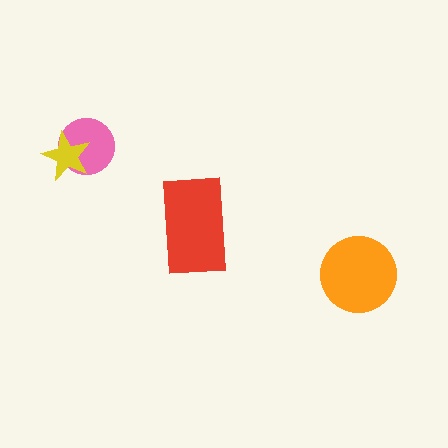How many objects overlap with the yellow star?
1 object overlaps with the yellow star.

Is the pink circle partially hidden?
Yes, it is partially covered by another shape.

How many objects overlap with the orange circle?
0 objects overlap with the orange circle.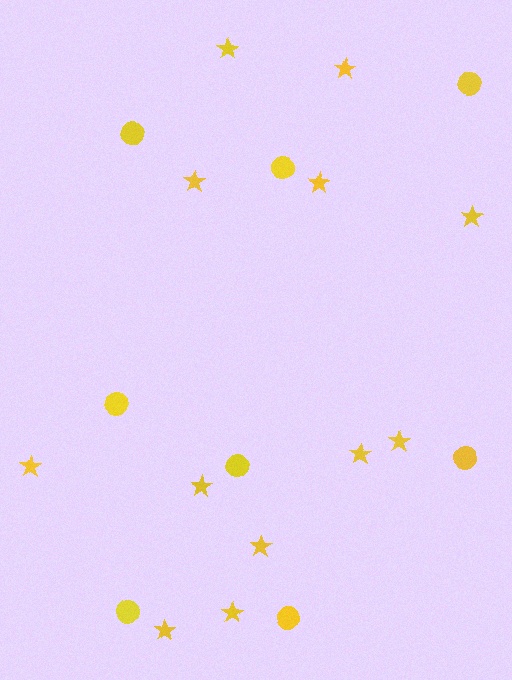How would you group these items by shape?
There are 2 groups: one group of stars (12) and one group of circles (8).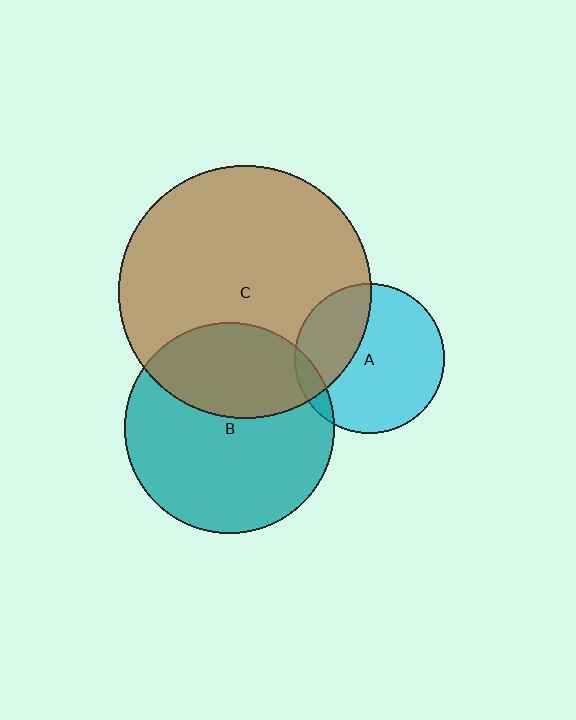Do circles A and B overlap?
Yes.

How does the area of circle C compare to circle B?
Approximately 1.4 times.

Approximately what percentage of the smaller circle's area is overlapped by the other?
Approximately 10%.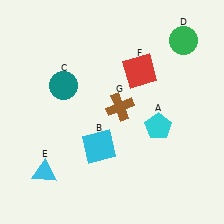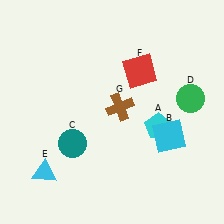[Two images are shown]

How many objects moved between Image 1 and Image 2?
3 objects moved between the two images.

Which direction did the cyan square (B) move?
The cyan square (B) moved right.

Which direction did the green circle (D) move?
The green circle (D) moved down.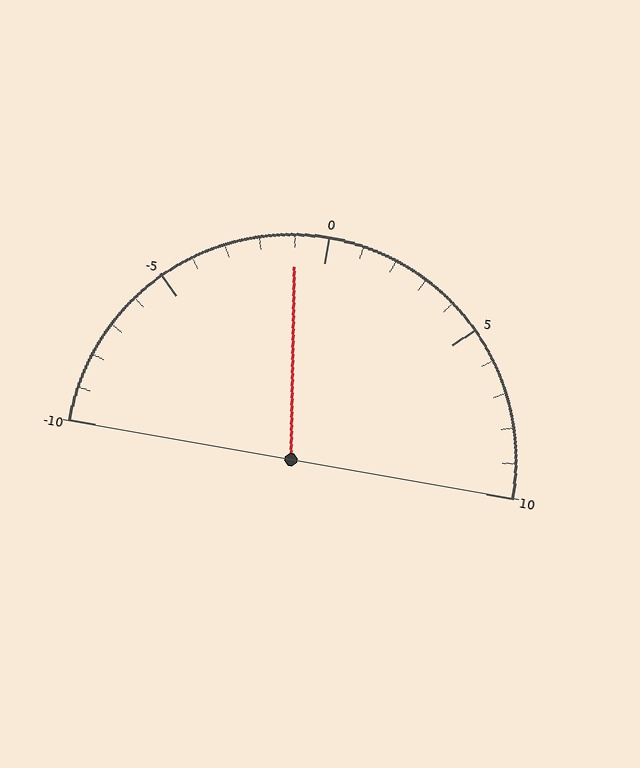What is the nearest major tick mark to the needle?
The nearest major tick mark is 0.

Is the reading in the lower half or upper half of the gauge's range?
The reading is in the lower half of the range (-10 to 10).